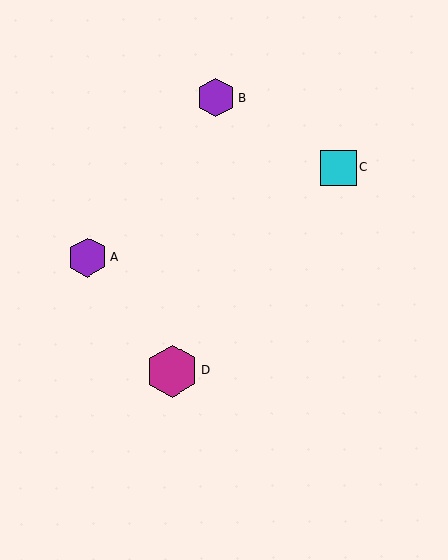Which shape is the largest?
The magenta hexagon (labeled D) is the largest.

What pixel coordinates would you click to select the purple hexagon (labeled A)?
Click at (88, 257) to select the purple hexagon A.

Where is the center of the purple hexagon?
The center of the purple hexagon is at (216, 98).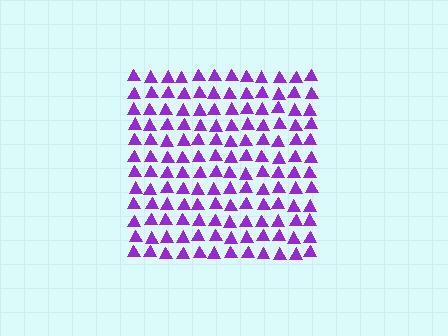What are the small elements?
The small elements are triangles.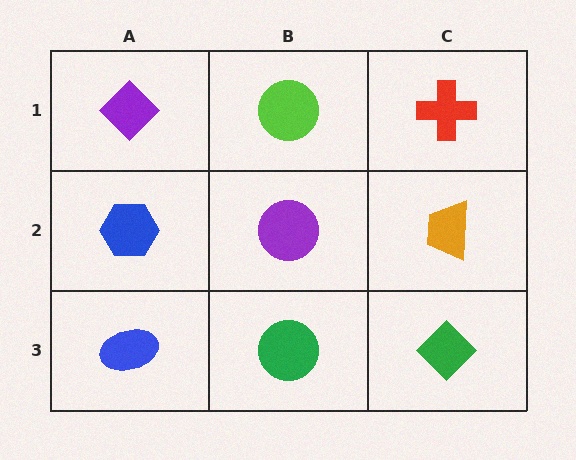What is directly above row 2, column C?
A red cross.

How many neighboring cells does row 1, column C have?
2.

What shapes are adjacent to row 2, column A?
A purple diamond (row 1, column A), a blue ellipse (row 3, column A), a purple circle (row 2, column B).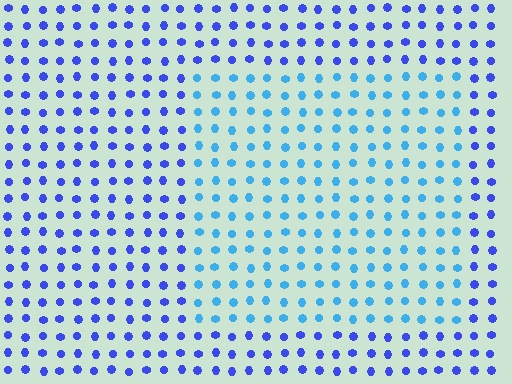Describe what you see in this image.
The image is filled with small blue elements in a uniform arrangement. A rectangle-shaped region is visible where the elements are tinted to a slightly different hue, forming a subtle color boundary.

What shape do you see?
I see a rectangle.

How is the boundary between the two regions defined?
The boundary is defined purely by a slight shift in hue (about 35 degrees). Spacing, size, and orientation are identical on both sides.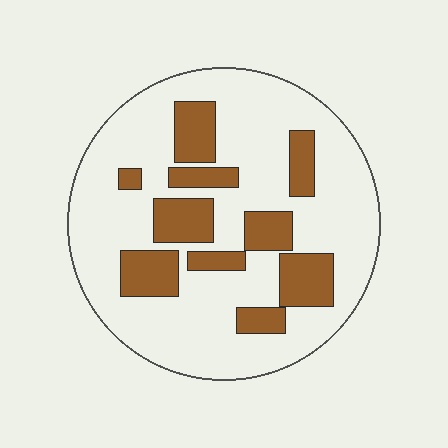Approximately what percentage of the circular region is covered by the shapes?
Approximately 25%.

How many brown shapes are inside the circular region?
10.